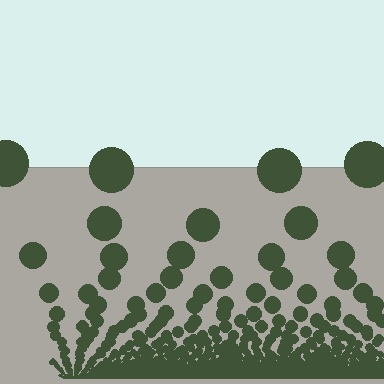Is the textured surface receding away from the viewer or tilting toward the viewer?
The surface appears to tilt toward the viewer. Texture elements get larger and sparser toward the top.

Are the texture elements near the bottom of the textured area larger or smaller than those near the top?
Smaller. The gradient is inverted — elements near the bottom are smaller and denser.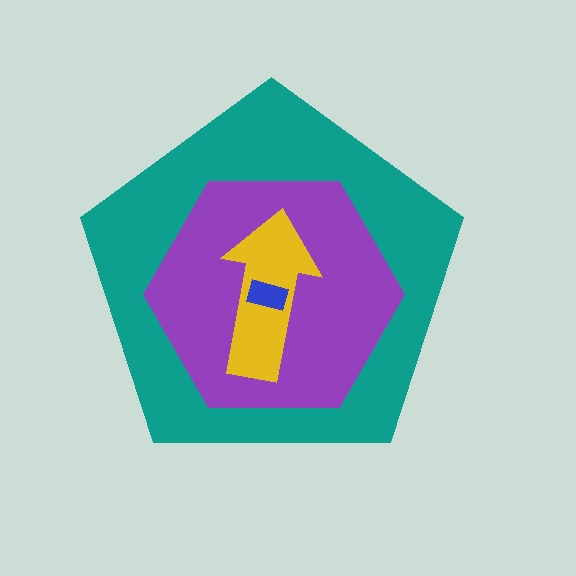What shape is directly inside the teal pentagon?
The purple hexagon.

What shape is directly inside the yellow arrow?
The blue rectangle.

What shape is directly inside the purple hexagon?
The yellow arrow.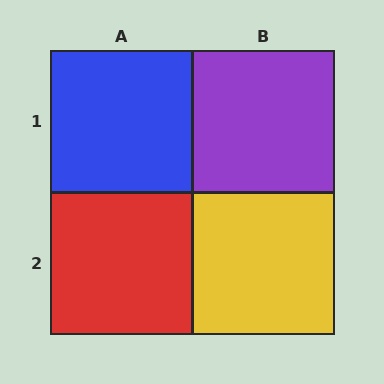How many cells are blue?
1 cell is blue.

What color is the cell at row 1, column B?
Purple.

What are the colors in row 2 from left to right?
Red, yellow.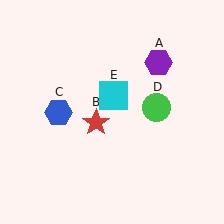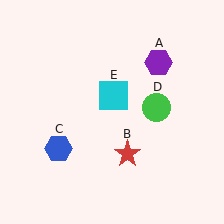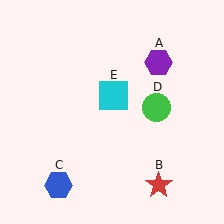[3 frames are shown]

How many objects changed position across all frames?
2 objects changed position: red star (object B), blue hexagon (object C).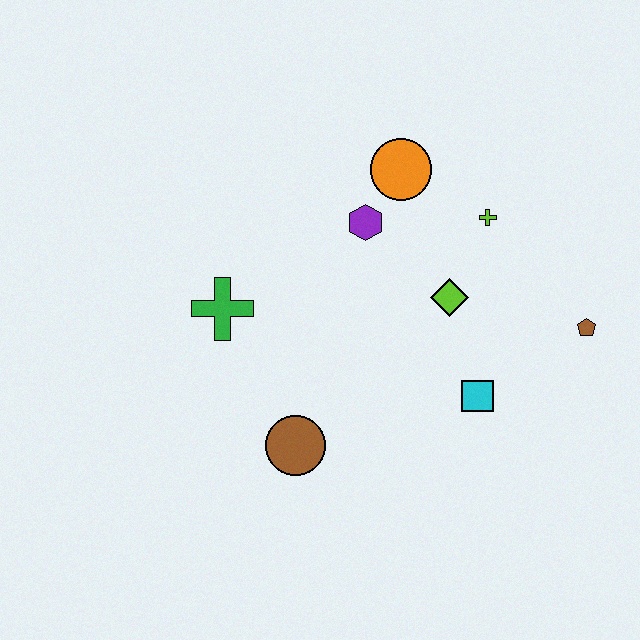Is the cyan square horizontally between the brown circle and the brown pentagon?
Yes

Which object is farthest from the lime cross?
The brown circle is farthest from the lime cross.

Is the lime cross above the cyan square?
Yes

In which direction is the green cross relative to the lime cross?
The green cross is to the left of the lime cross.